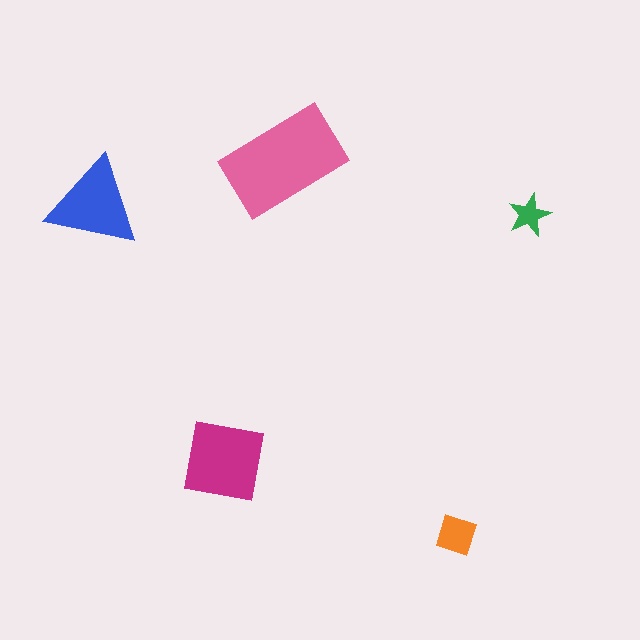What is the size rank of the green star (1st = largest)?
5th.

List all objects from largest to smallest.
The pink rectangle, the magenta square, the blue triangle, the orange square, the green star.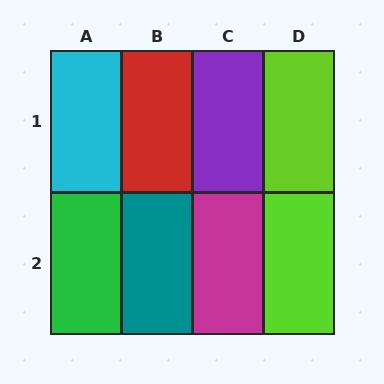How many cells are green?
1 cell is green.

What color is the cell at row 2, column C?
Magenta.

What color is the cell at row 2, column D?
Lime.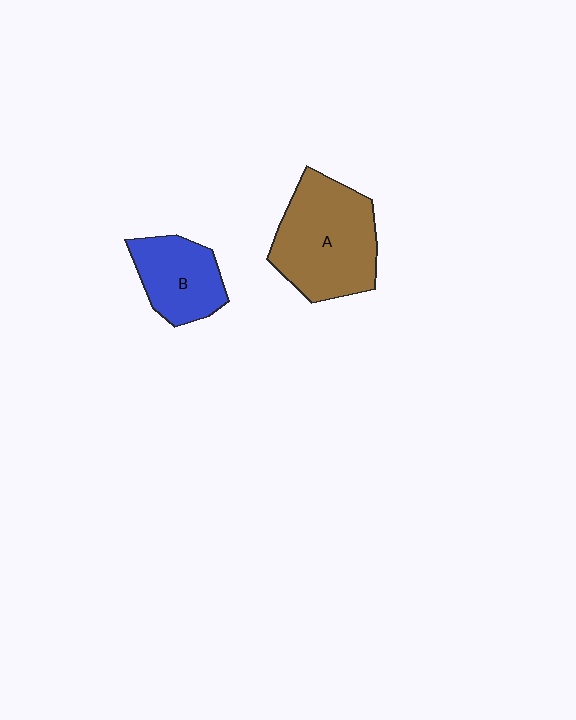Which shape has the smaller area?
Shape B (blue).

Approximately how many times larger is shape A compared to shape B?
Approximately 1.7 times.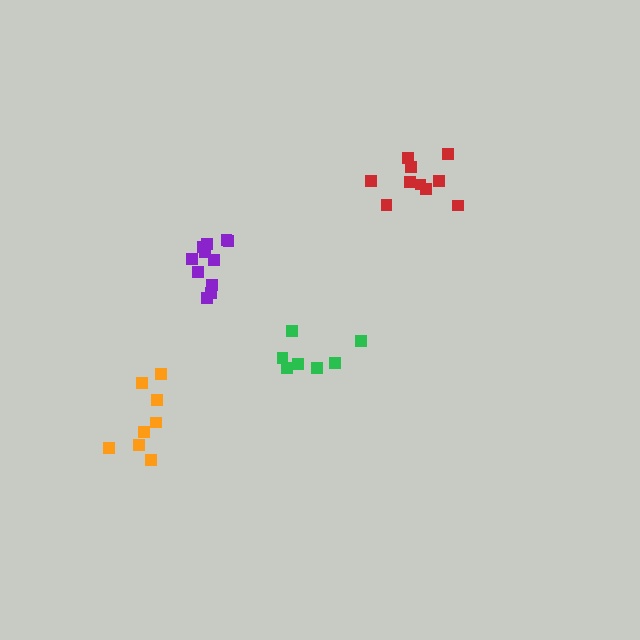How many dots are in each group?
Group 1: 8 dots, Group 2: 10 dots, Group 3: 7 dots, Group 4: 11 dots (36 total).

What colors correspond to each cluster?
The clusters are colored: orange, red, green, purple.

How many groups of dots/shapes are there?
There are 4 groups.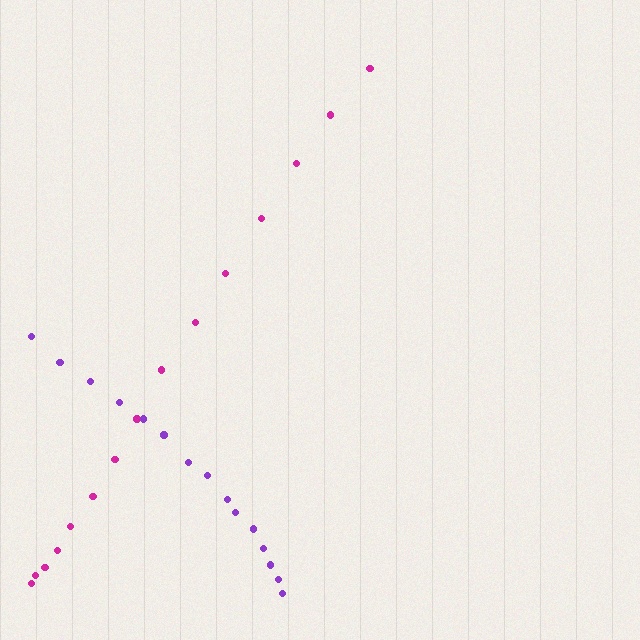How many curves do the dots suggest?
There are 2 distinct paths.